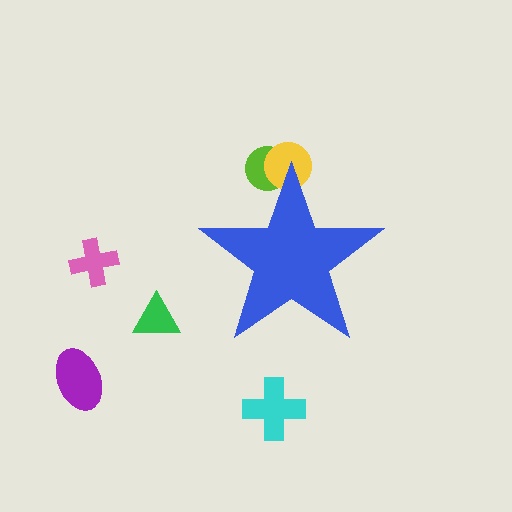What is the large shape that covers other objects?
A blue star.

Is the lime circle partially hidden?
Yes, the lime circle is partially hidden behind the blue star.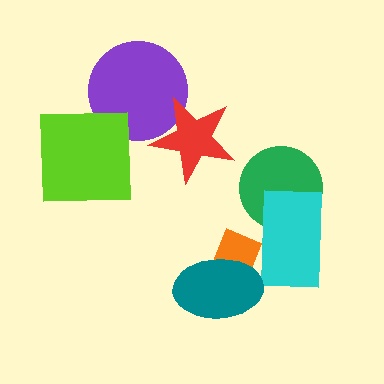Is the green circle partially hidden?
Yes, it is partially covered by another shape.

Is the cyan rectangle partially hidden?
Yes, it is partially covered by another shape.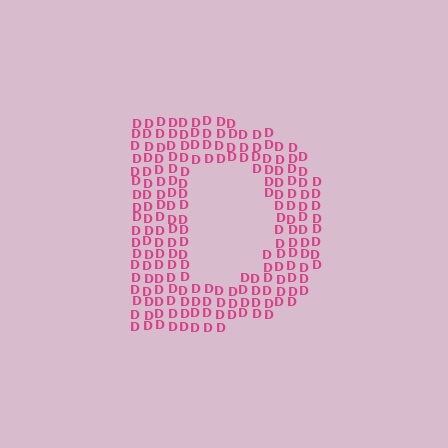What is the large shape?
The large shape is the letter D.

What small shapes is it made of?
It is made of small letter D's.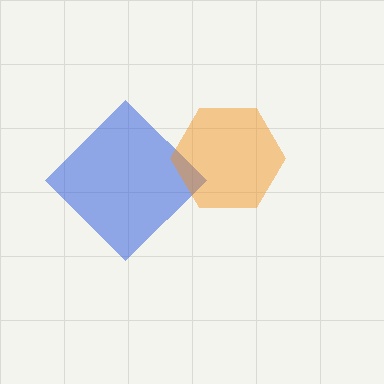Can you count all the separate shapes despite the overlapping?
Yes, there are 2 separate shapes.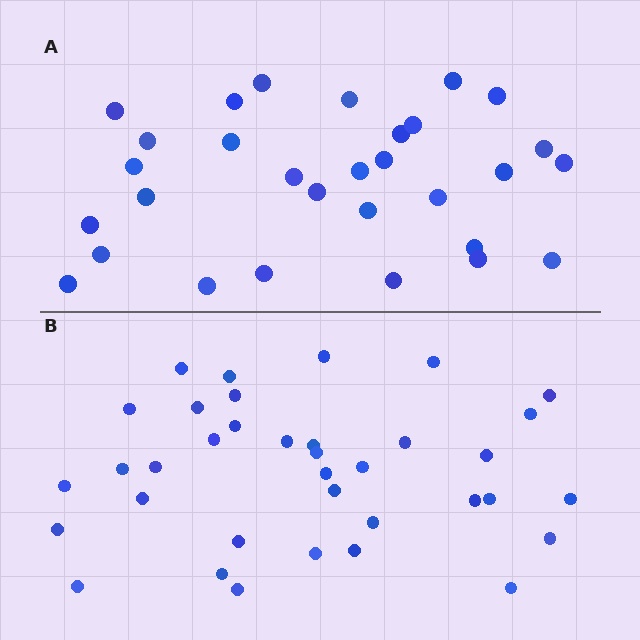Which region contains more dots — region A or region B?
Region B (the bottom region) has more dots.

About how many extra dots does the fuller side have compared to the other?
Region B has about 6 more dots than region A.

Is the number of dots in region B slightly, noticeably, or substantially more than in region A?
Region B has only slightly more — the two regions are fairly close. The ratio is roughly 1.2 to 1.